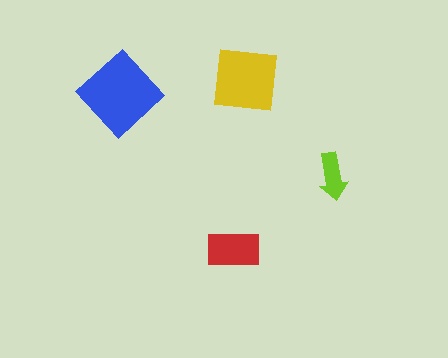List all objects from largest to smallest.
The blue diamond, the yellow square, the red rectangle, the lime arrow.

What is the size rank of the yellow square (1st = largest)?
2nd.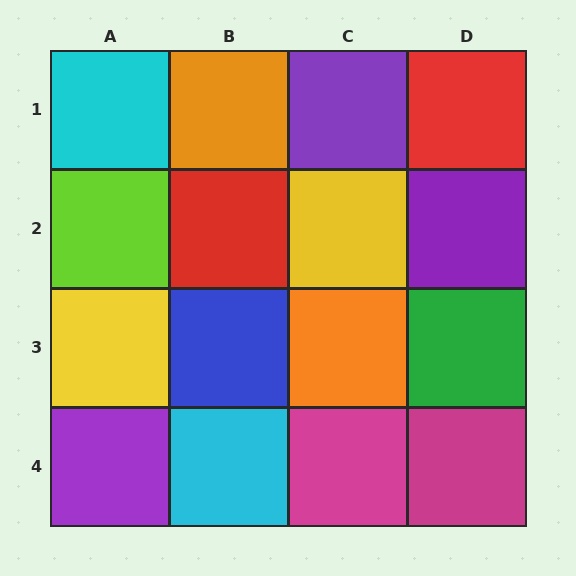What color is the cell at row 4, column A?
Purple.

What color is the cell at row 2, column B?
Red.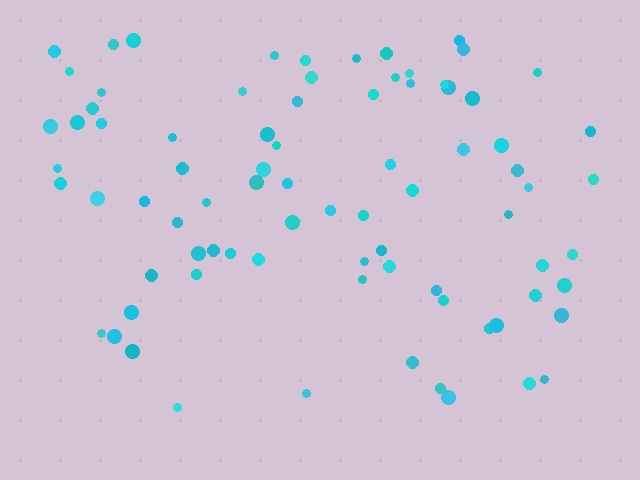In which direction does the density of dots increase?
From bottom to top, with the top side densest.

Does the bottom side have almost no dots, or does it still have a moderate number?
Still a moderate number, just noticeably fewer than the top.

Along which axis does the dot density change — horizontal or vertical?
Vertical.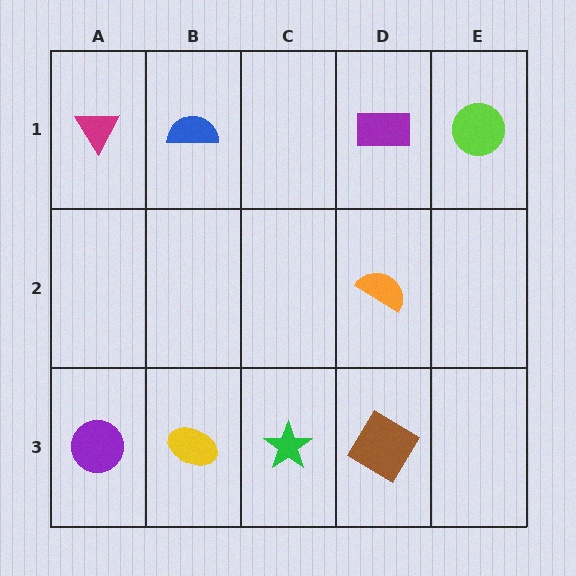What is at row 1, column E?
A lime circle.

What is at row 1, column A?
A magenta triangle.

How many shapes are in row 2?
1 shape.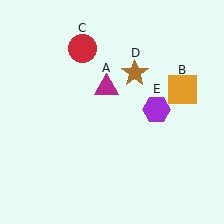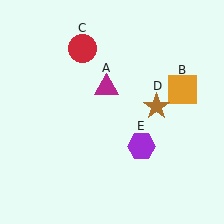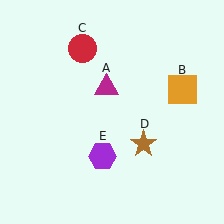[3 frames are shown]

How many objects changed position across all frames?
2 objects changed position: brown star (object D), purple hexagon (object E).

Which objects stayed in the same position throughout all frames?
Magenta triangle (object A) and orange square (object B) and red circle (object C) remained stationary.